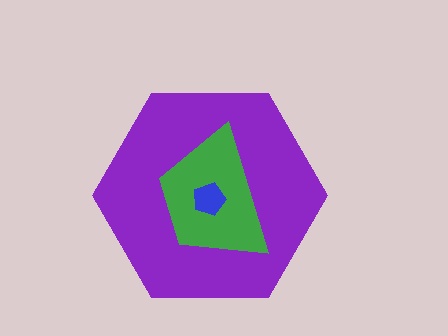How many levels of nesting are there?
3.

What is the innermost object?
The blue pentagon.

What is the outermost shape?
The purple hexagon.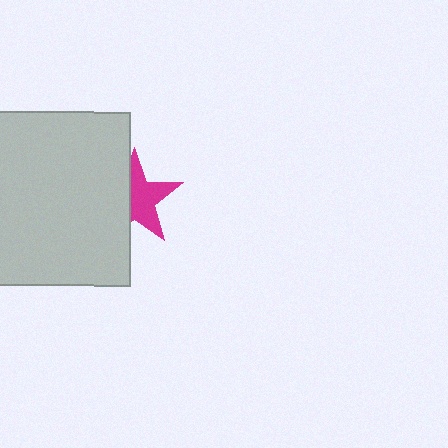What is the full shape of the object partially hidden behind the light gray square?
The partially hidden object is a magenta star.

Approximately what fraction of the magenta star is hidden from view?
Roughly 43% of the magenta star is hidden behind the light gray square.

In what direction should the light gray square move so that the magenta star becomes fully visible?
The light gray square should move left. That is the shortest direction to clear the overlap and leave the magenta star fully visible.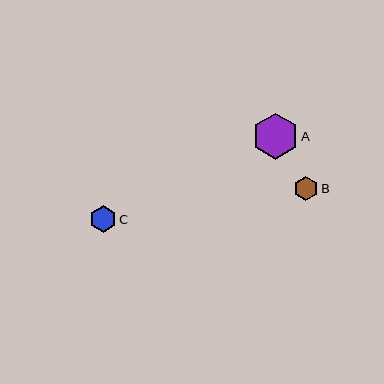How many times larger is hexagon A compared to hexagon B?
Hexagon A is approximately 1.9 times the size of hexagon B.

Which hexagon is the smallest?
Hexagon B is the smallest with a size of approximately 25 pixels.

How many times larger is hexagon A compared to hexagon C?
Hexagon A is approximately 1.7 times the size of hexagon C.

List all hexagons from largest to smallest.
From largest to smallest: A, C, B.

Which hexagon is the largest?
Hexagon A is the largest with a size of approximately 46 pixels.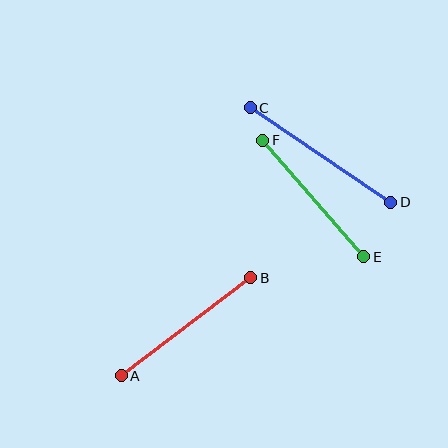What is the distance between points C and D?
The distance is approximately 170 pixels.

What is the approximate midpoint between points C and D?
The midpoint is at approximately (321, 155) pixels.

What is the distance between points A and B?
The distance is approximately 162 pixels.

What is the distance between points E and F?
The distance is approximately 155 pixels.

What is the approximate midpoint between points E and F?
The midpoint is at approximately (313, 199) pixels.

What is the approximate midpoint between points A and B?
The midpoint is at approximately (186, 327) pixels.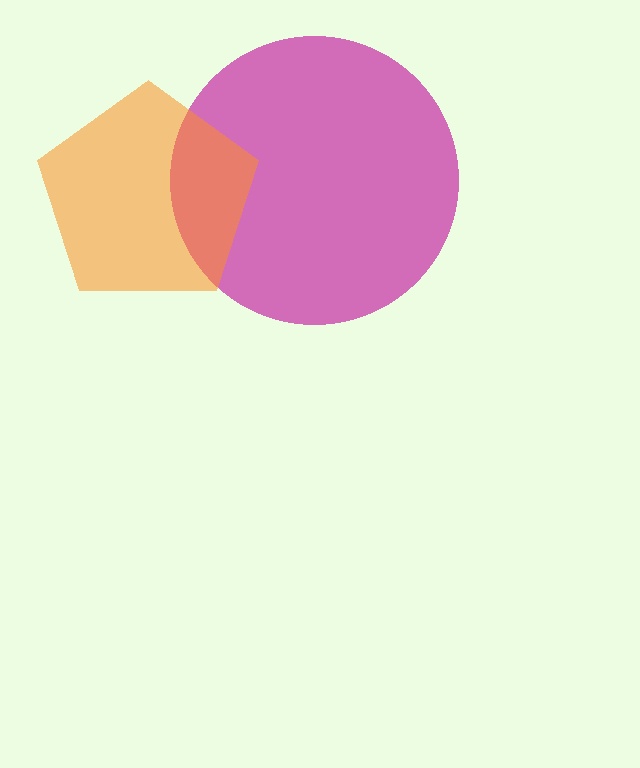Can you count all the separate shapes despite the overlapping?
Yes, there are 2 separate shapes.